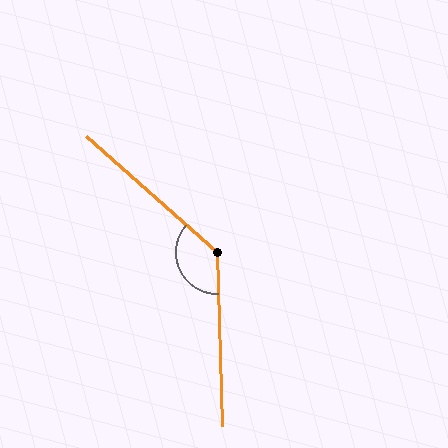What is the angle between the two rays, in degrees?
Approximately 133 degrees.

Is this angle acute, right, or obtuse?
It is obtuse.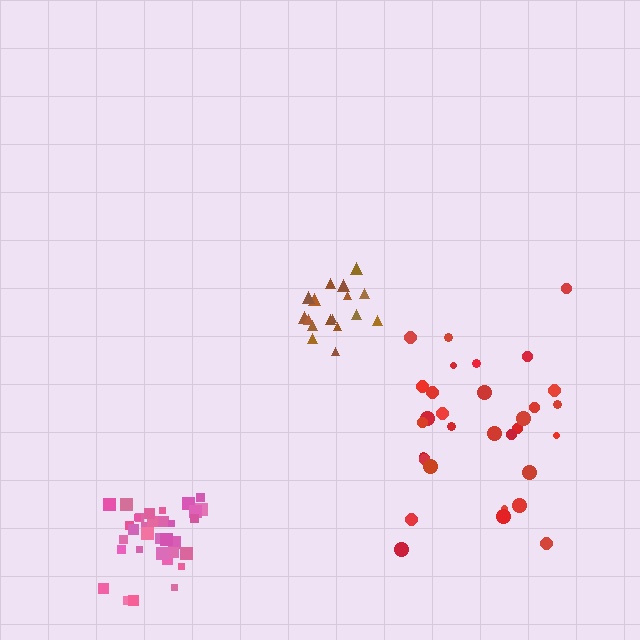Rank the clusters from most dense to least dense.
pink, brown, red.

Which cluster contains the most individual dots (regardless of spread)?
Pink (34).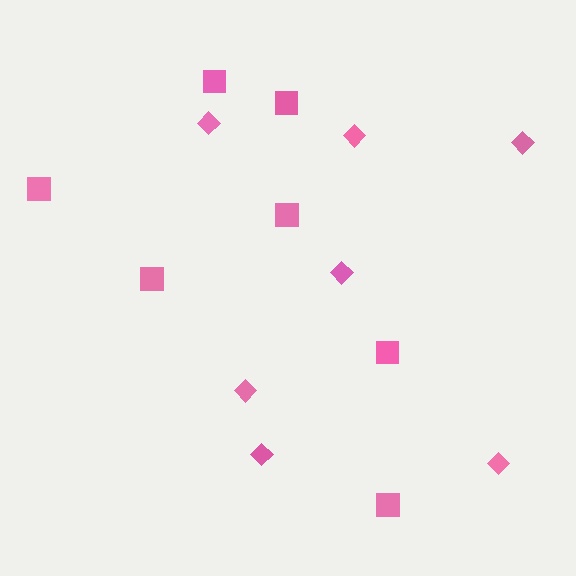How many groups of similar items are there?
There are 2 groups: one group of diamonds (7) and one group of squares (7).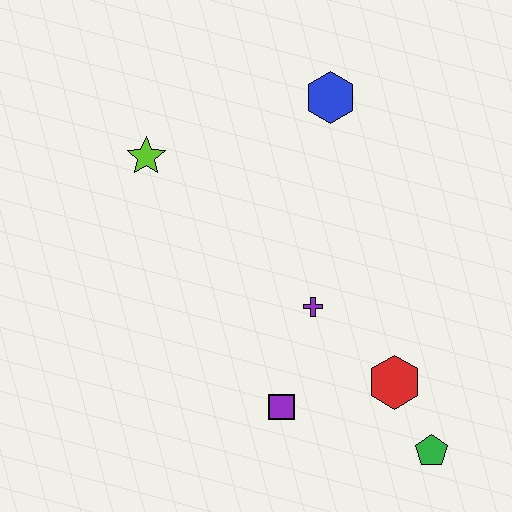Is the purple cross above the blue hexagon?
No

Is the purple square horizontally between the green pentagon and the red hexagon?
No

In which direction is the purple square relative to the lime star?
The purple square is below the lime star.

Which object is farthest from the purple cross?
The lime star is farthest from the purple cross.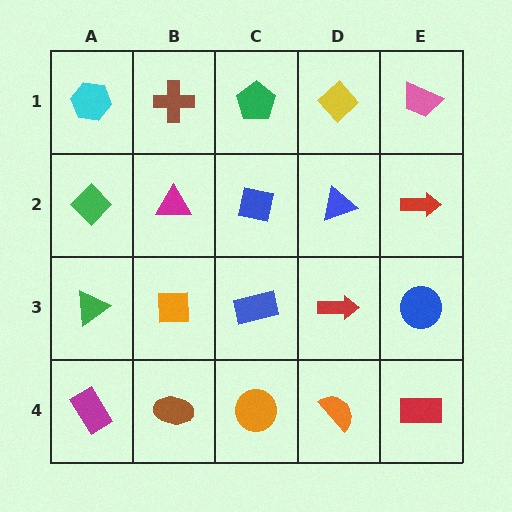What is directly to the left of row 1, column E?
A yellow diamond.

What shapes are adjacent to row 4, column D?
A red arrow (row 3, column D), an orange circle (row 4, column C), a red rectangle (row 4, column E).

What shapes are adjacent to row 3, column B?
A magenta triangle (row 2, column B), a brown ellipse (row 4, column B), a green triangle (row 3, column A), a blue rectangle (row 3, column C).